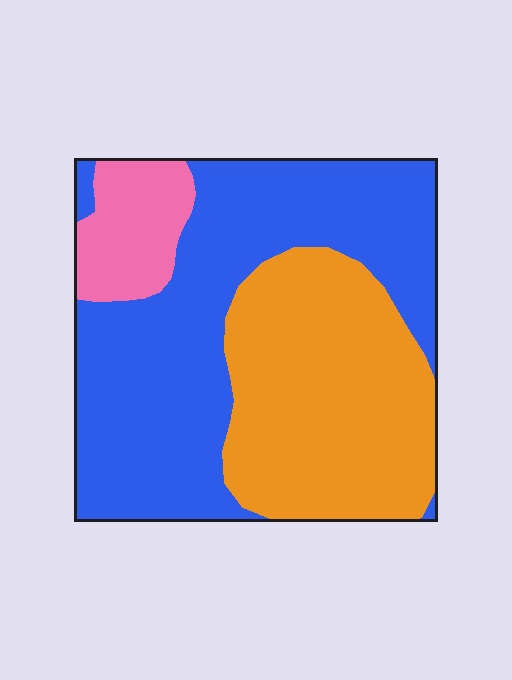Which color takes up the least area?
Pink, at roughly 10%.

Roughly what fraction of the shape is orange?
Orange takes up about three eighths (3/8) of the shape.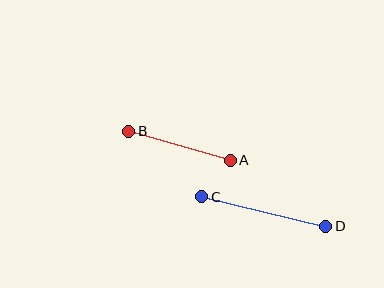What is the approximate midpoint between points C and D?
The midpoint is at approximately (264, 212) pixels.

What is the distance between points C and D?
The distance is approximately 127 pixels.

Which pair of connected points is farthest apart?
Points C and D are farthest apart.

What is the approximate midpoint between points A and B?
The midpoint is at approximately (179, 146) pixels.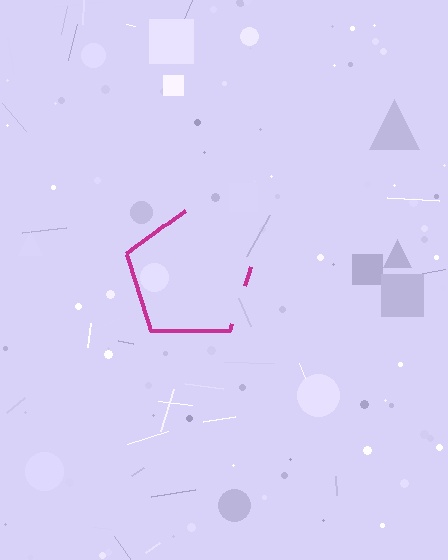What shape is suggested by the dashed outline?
The dashed outline suggests a pentagon.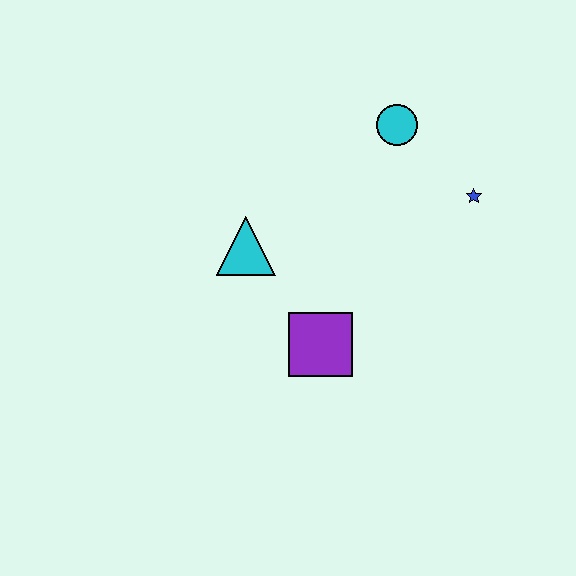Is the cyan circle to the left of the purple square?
No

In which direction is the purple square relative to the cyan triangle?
The purple square is below the cyan triangle.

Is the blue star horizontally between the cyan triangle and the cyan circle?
No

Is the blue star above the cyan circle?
No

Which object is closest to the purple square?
The cyan triangle is closest to the purple square.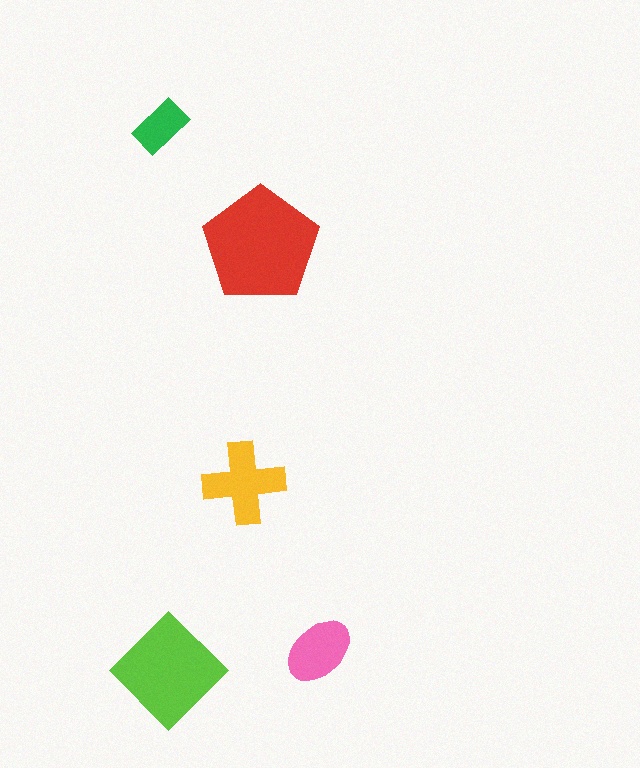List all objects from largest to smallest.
The red pentagon, the lime diamond, the yellow cross, the pink ellipse, the green rectangle.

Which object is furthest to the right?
The pink ellipse is rightmost.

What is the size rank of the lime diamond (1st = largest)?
2nd.